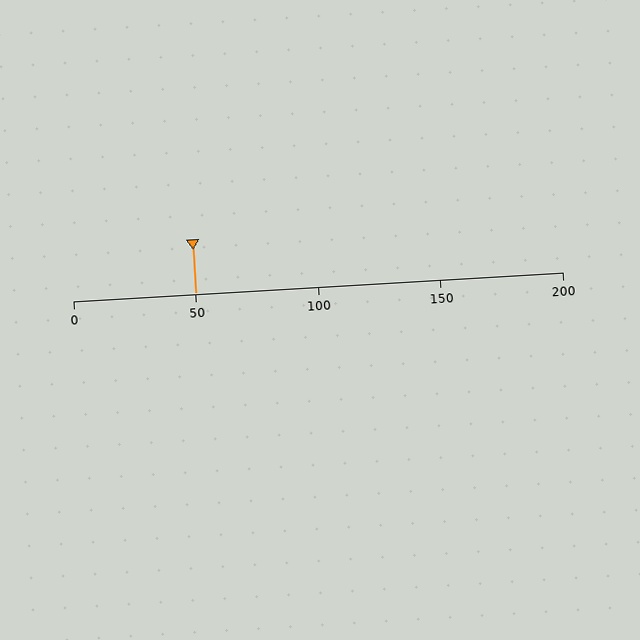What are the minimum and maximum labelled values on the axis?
The axis runs from 0 to 200.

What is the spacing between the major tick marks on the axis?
The major ticks are spaced 50 apart.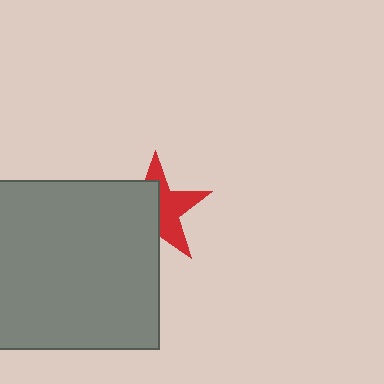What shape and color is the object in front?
The object in front is a gray square.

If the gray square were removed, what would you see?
You would see the complete red star.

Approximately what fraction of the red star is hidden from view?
Roughly 51% of the red star is hidden behind the gray square.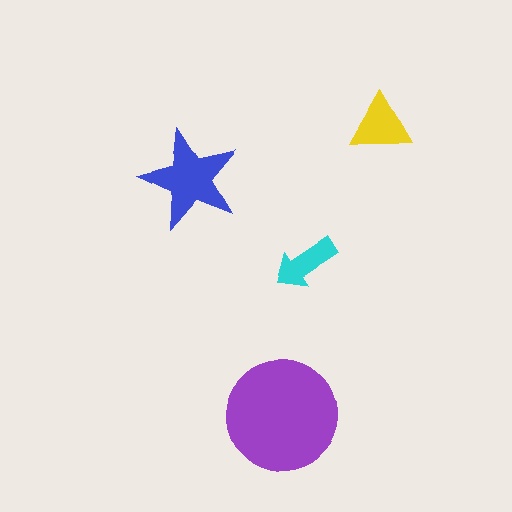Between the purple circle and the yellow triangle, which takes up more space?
The purple circle.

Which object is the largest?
The purple circle.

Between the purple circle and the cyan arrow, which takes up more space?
The purple circle.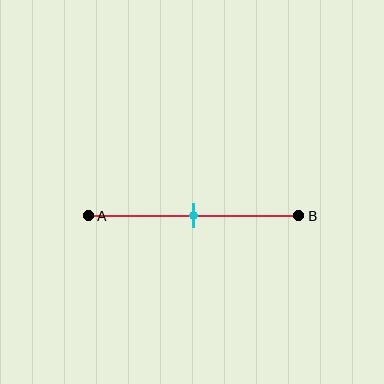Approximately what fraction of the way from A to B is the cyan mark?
The cyan mark is approximately 50% of the way from A to B.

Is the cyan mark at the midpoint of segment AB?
Yes, the mark is approximately at the midpoint.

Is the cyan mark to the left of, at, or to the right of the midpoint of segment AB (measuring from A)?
The cyan mark is approximately at the midpoint of segment AB.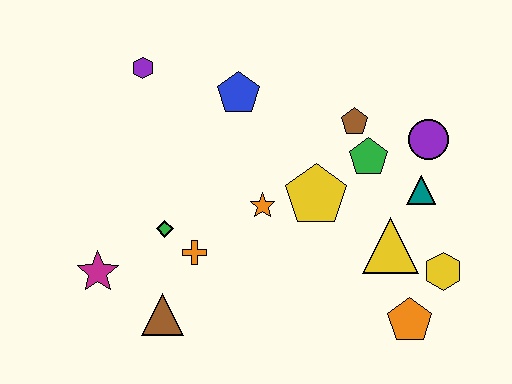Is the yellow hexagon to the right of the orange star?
Yes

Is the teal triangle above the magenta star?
Yes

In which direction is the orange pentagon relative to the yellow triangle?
The orange pentagon is below the yellow triangle.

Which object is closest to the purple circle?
The teal triangle is closest to the purple circle.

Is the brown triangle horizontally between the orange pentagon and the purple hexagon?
Yes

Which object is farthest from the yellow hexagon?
The purple hexagon is farthest from the yellow hexagon.